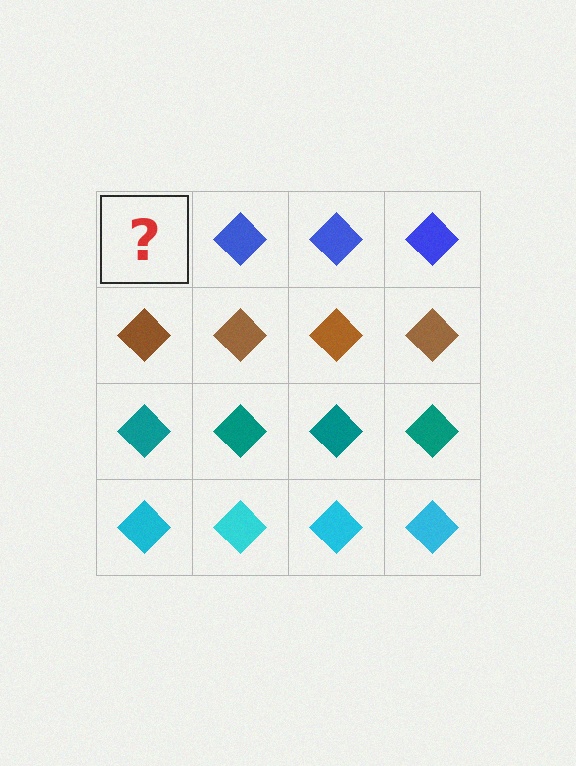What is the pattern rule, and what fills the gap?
The rule is that each row has a consistent color. The gap should be filled with a blue diamond.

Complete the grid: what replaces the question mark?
The question mark should be replaced with a blue diamond.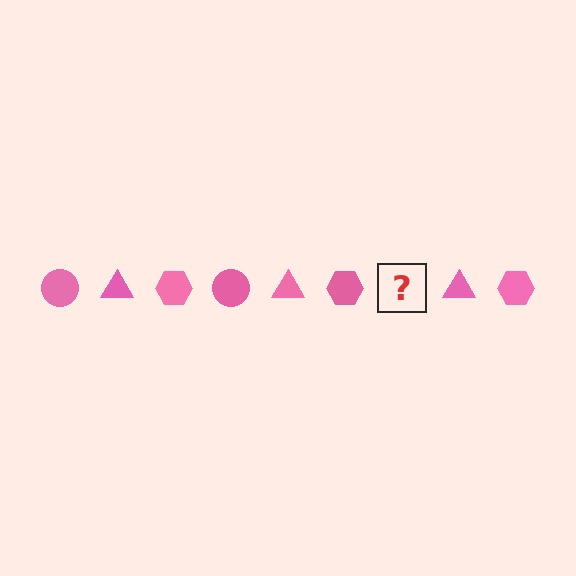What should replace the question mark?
The question mark should be replaced with a pink circle.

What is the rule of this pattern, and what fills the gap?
The rule is that the pattern cycles through circle, triangle, hexagon shapes in pink. The gap should be filled with a pink circle.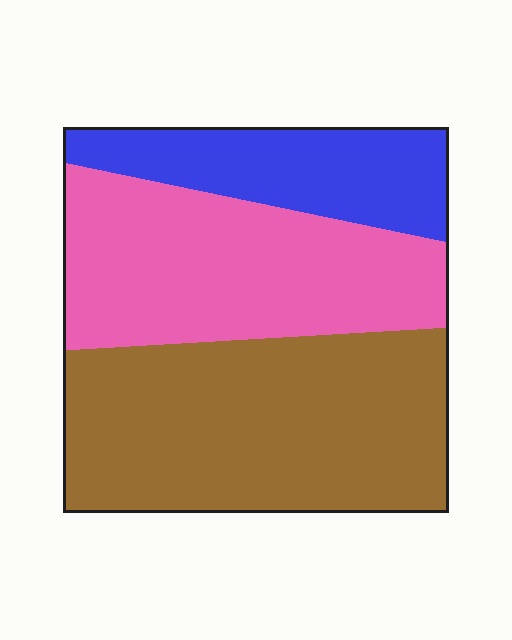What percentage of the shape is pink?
Pink takes up about one third (1/3) of the shape.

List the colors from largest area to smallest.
From largest to smallest: brown, pink, blue.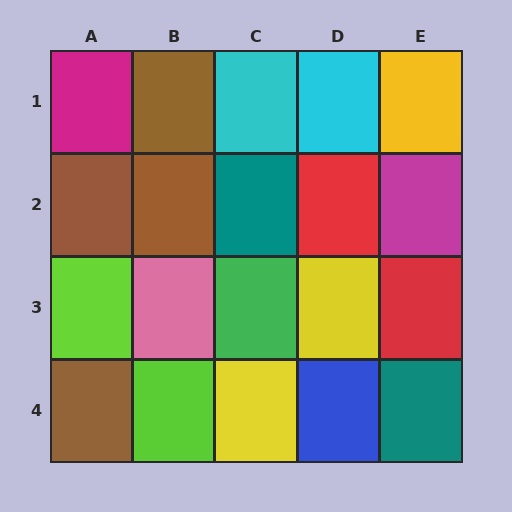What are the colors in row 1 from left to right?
Magenta, brown, cyan, cyan, yellow.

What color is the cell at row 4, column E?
Teal.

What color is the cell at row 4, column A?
Brown.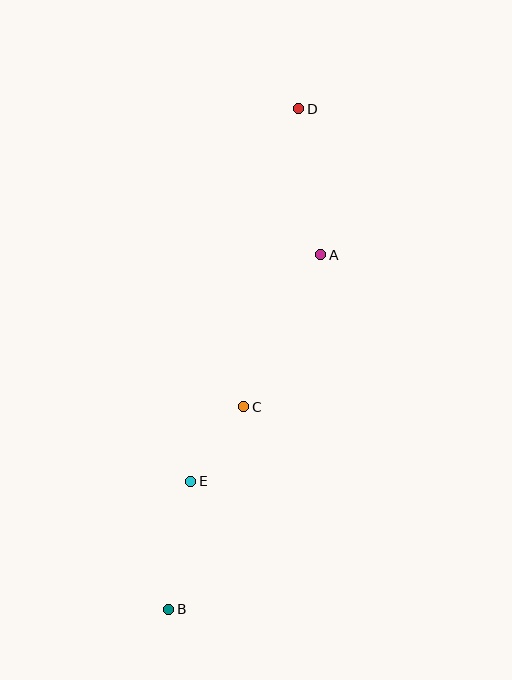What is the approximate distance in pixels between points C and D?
The distance between C and D is approximately 303 pixels.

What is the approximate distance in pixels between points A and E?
The distance between A and E is approximately 261 pixels.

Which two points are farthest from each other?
Points B and D are farthest from each other.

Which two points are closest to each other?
Points C and E are closest to each other.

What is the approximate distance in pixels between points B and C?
The distance between B and C is approximately 216 pixels.